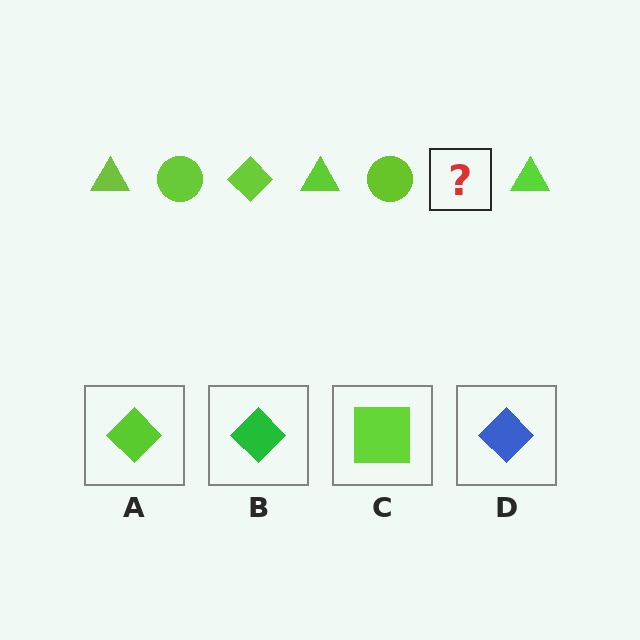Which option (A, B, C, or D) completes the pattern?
A.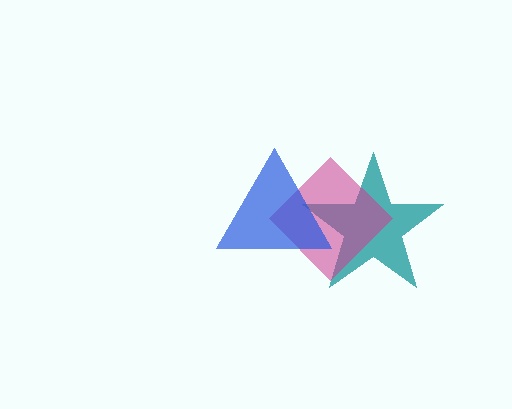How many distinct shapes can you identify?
There are 3 distinct shapes: a teal star, a magenta diamond, a blue triangle.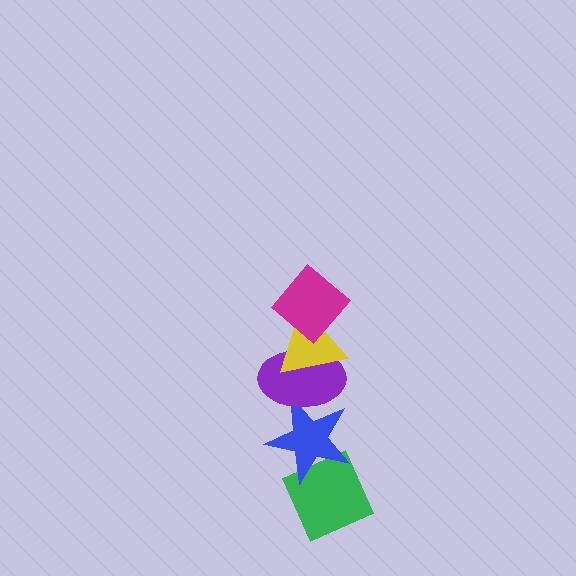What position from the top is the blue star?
The blue star is 4th from the top.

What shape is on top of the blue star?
The purple ellipse is on top of the blue star.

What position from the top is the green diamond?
The green diamond is 5th from the top.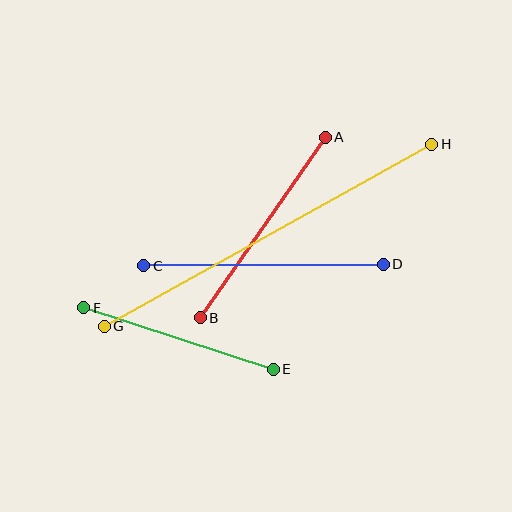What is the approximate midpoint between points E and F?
The midpoint is at approximately (178, 339) pixels.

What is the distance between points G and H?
The distance is approximately 374 pixels.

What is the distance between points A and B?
The distance is approximately 220 pixels.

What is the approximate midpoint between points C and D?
The midpoint is at approximately (264, 265) pixels.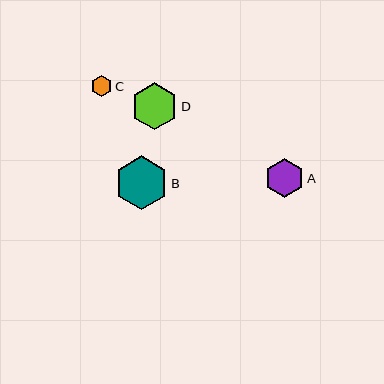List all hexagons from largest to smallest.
From largest to smallest: B, D, A, C.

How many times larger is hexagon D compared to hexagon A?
Hexagon D is approximately 1.2 times the size of hexagon A.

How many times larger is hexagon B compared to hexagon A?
Hexagon B is approximately 1.4 times the size of hexagon A.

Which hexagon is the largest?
Hexagon B is the largest with a size of approximately 53 pixels.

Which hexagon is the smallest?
Hexagon C is the smallest with a size of approximately 21 pixels.